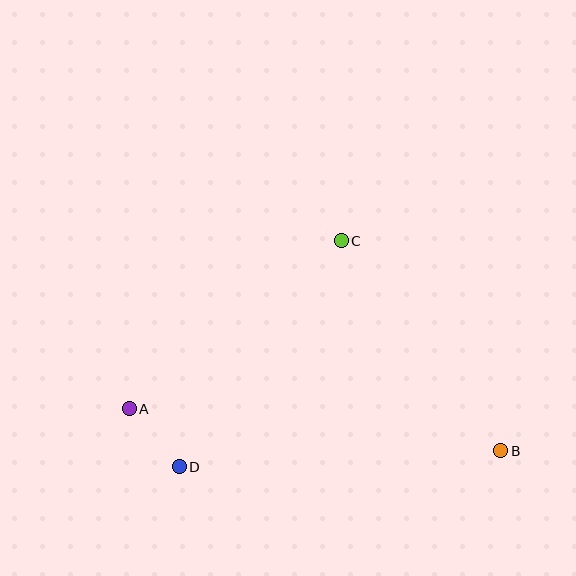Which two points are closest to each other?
Points A and D are closest to each other.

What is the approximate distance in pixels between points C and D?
The distance between C and D is approximately 278 pixels.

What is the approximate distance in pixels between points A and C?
The distance between A and C is approximately 270 pixels.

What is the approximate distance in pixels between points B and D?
The distance between B and D is approximately 321 pixels.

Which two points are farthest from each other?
Points A and B are farthest from each other.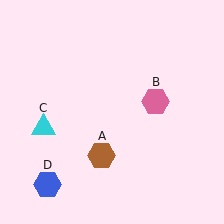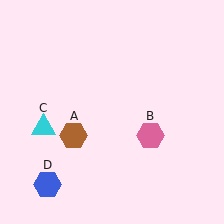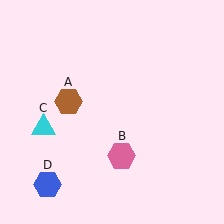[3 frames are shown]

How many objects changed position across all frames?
2 objects changed position: brown hexagon (object A), pink hexagon (object B).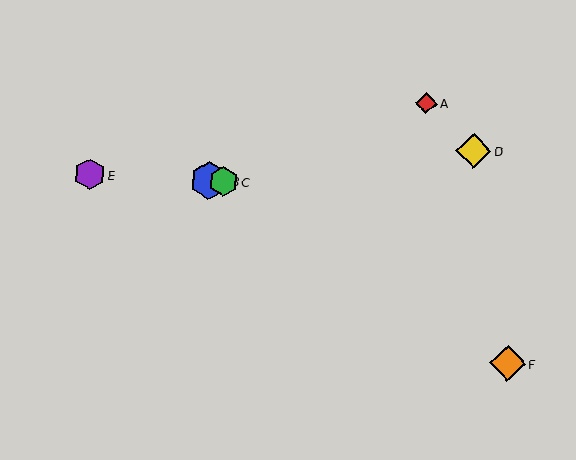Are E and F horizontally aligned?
No, E is at y≈174 and F is at y≈363.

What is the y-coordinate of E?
Object E is at y≈174.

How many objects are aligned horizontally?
3 objects (B, C, E) are aligned horizontally.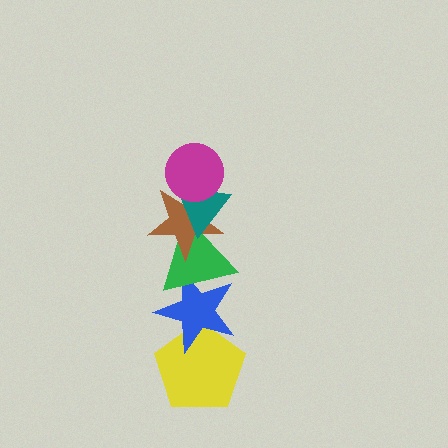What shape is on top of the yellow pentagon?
The blue star is on top of the yellow pentagon.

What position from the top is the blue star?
The blue star is 5th from the top.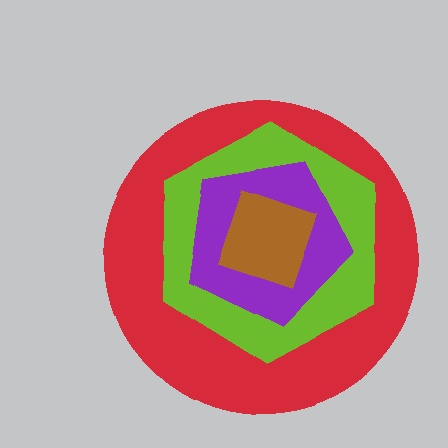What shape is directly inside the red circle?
The lime hexagon.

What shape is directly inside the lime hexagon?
The purple pentagon.